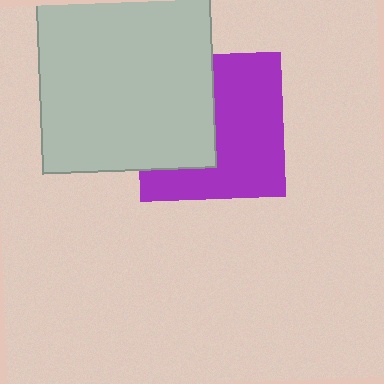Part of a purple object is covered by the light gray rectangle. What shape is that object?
It is a square.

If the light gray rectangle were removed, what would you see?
You would see the complete purple square.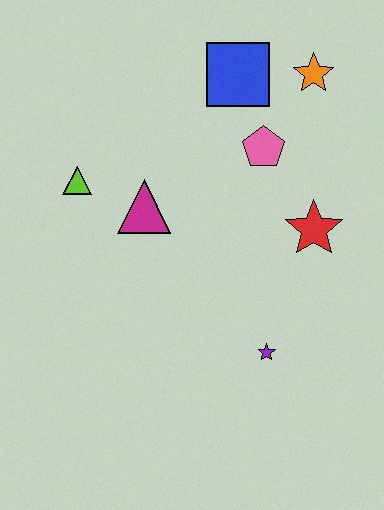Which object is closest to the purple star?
The red star is closest to the purple star.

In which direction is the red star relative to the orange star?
The red star is below the orange star.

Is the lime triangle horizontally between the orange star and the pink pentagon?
No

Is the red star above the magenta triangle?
No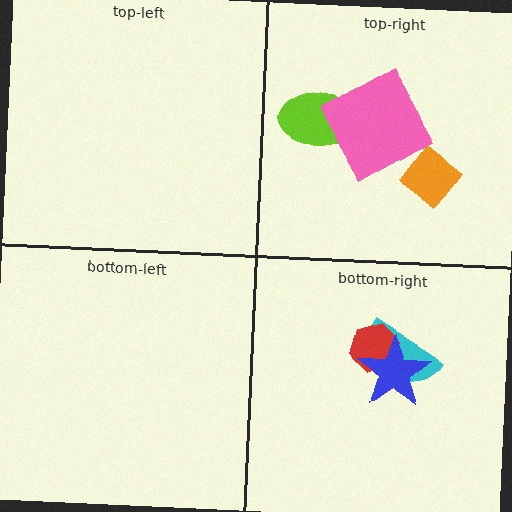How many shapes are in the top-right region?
3.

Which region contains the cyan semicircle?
The bottom-right region.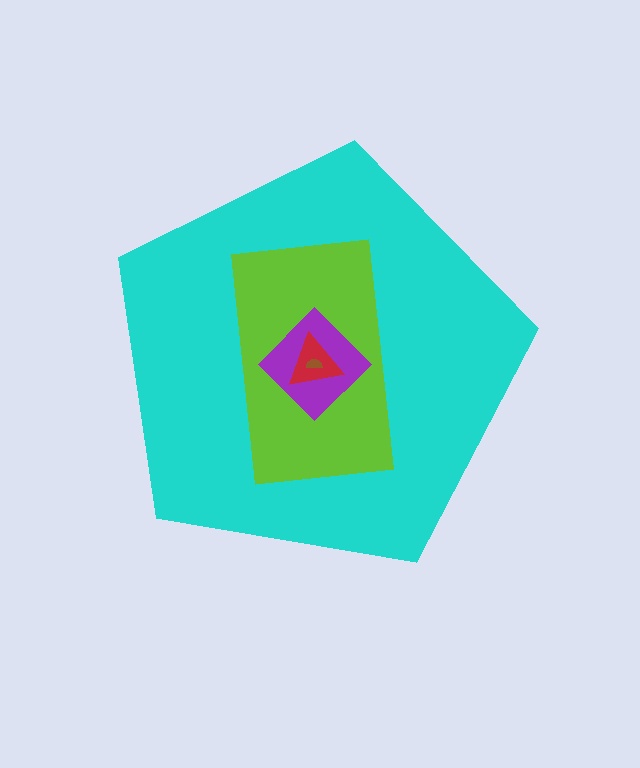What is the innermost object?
The brown semicircle.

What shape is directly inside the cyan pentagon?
The lime rectangle.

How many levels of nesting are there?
5.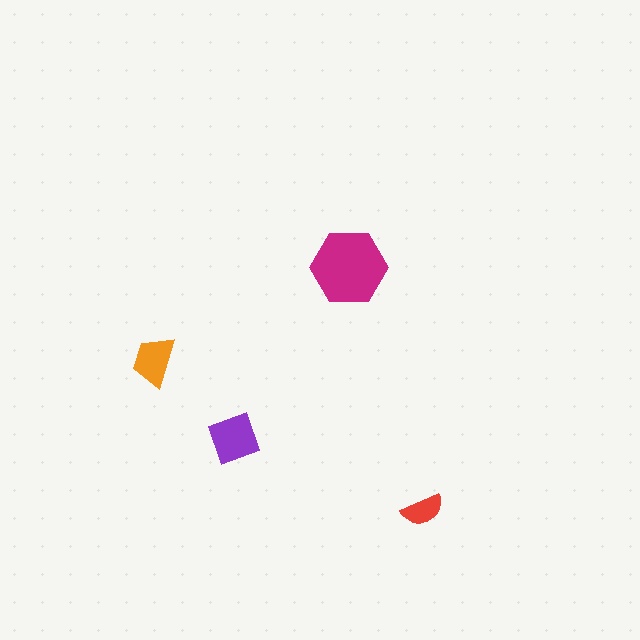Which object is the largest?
The magenta hexagon.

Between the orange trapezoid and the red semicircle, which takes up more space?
The orange trapezoid.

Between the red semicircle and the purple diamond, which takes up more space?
The purple diamond.